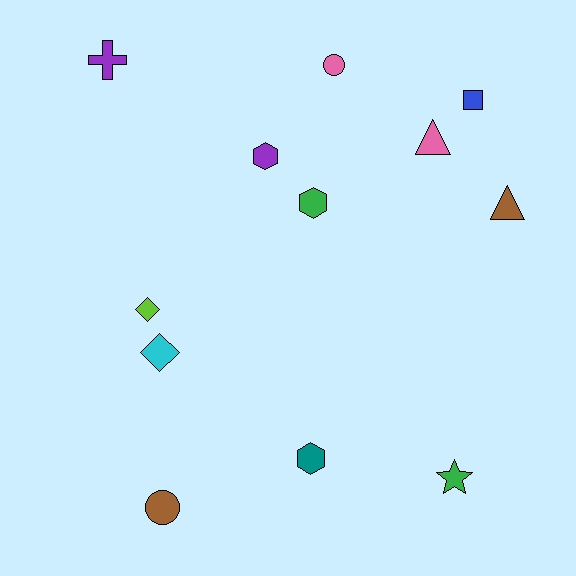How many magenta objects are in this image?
There are no magenta objects.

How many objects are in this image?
There are 12 objects.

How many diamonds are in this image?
There are 2 diamonds.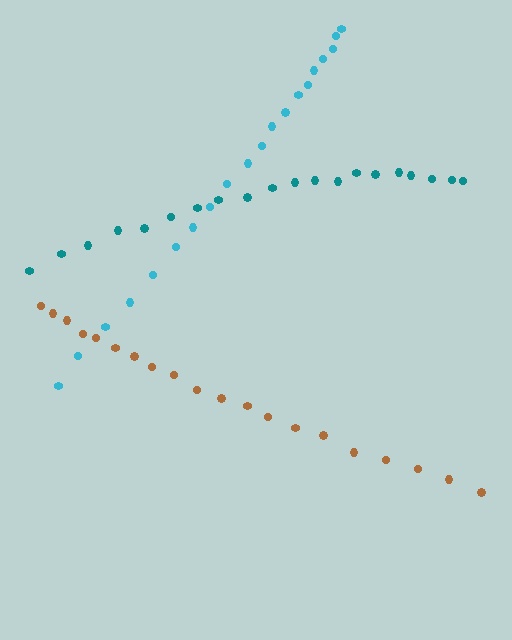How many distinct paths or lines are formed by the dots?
There are 3 distinct paths.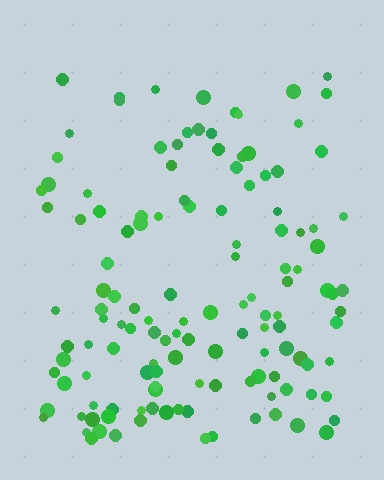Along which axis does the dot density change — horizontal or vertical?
Vertical.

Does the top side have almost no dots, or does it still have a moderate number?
Still a moderate number, just noticeably fewer than the bottom.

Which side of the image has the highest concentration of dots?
The bottom.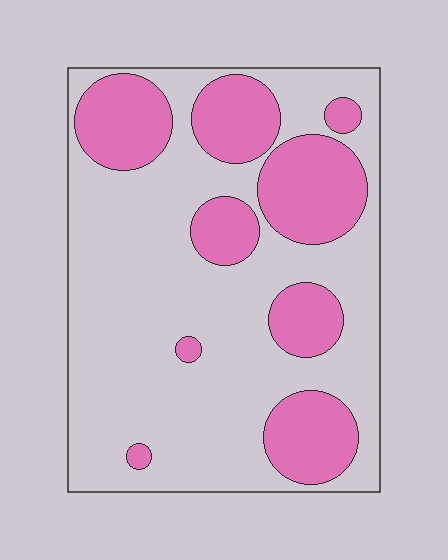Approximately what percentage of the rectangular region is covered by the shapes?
Approximately 30%.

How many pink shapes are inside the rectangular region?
9.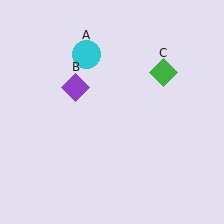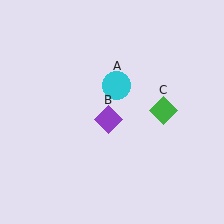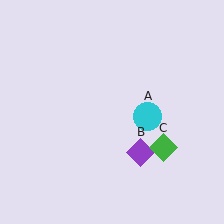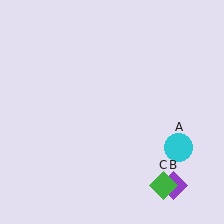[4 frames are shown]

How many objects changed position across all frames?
3 objects changed position: cyan circle (object A), purple diamond (object B), green diamond (object C).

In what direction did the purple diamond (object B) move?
The purple diamond (object B) moved down and to the right.